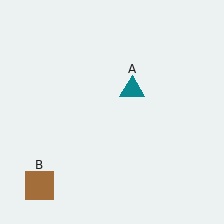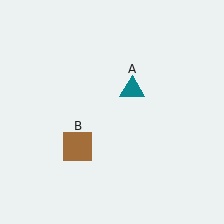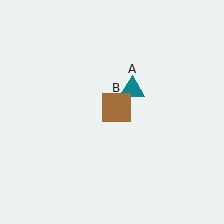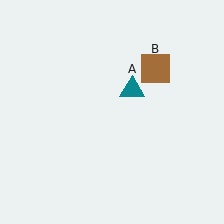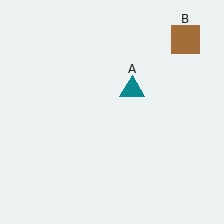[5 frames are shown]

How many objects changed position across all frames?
1 object changed position: brown square (object B).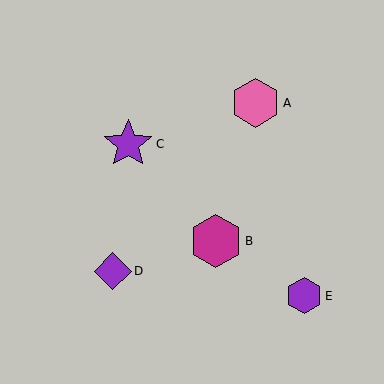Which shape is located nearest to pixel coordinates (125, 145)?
The purple star (labeled C) at (128, 144) is nearest to that location.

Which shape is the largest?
The magenta hexagon (labeled B) is the largest.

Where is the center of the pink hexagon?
The center of the pink hexagon is at (256, 103).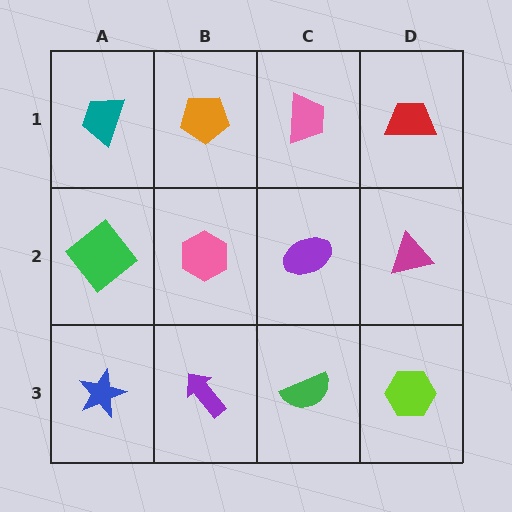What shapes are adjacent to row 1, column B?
A pink hexagon (row 2, column B), a teal trapezoid (row 1, column A), a pink trapezoid (row 1, column C).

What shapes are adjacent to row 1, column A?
A green diamond (row 2, column A), an orange pentagon (row 1, column B).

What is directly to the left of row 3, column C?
A purple arrow.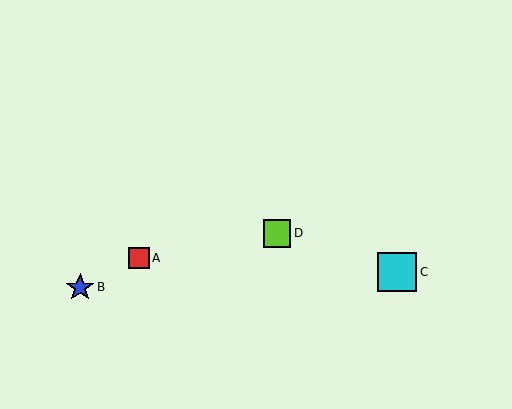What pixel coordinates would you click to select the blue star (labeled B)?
Click at (80, 287) to select the blue star B.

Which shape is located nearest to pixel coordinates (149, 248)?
The red square (labeled A) at (139, 258) is nearest to that location.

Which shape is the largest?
The cyan square (labeled C) is the largest.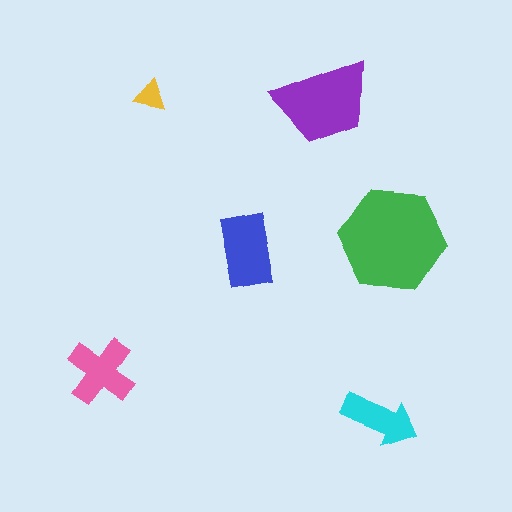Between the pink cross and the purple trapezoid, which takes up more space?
The purple trapezoid.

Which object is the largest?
The green hexagon.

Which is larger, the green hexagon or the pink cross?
The green hexagon.